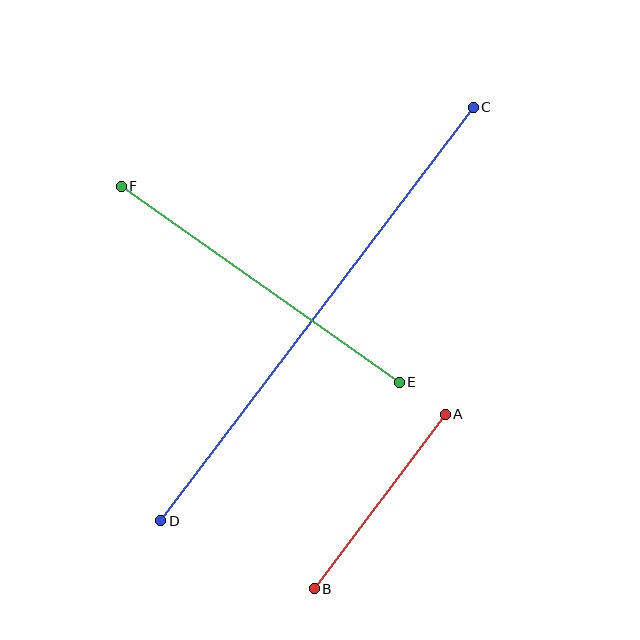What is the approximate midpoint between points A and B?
The midpoint is at approximately (380, 502) pixels.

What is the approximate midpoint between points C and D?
The midpoint is at approximately (317, 314) pixels.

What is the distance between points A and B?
The distance is approximately 218 pixels.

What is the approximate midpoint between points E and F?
The midpoint is at approximately (260, 284) pixels.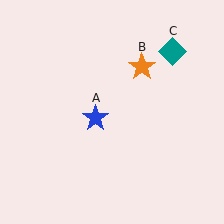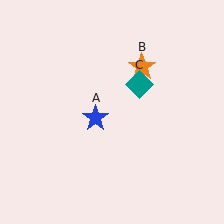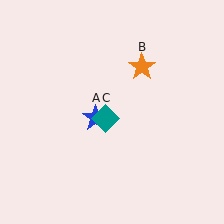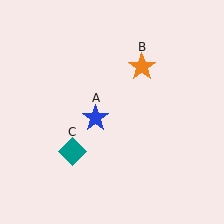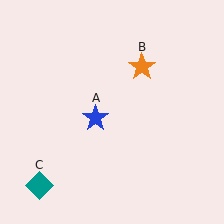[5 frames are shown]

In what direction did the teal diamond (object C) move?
The teal diamond (object C) moved down and to the left.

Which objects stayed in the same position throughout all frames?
Blue star (object A) and orange star (object B) remained stationary.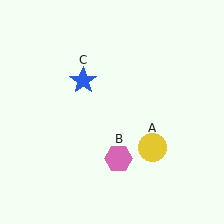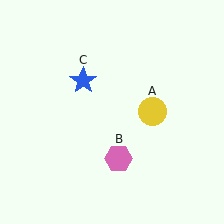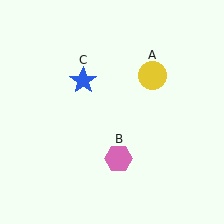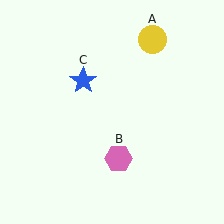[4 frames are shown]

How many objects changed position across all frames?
1 object changed position: yellow circle (object A).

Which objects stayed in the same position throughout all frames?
Pink hexagon (object B) and blue star (object C) remained stationary.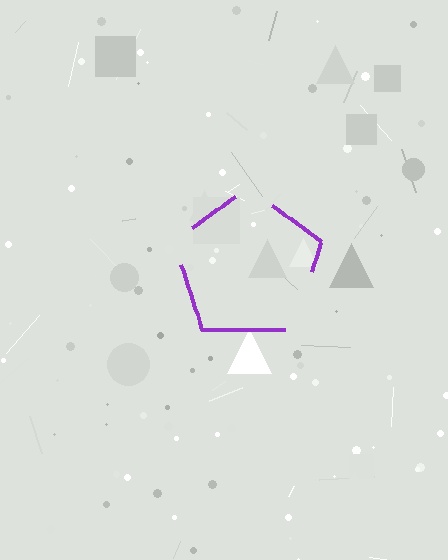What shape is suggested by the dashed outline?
The dashed outline suggests a pentagon.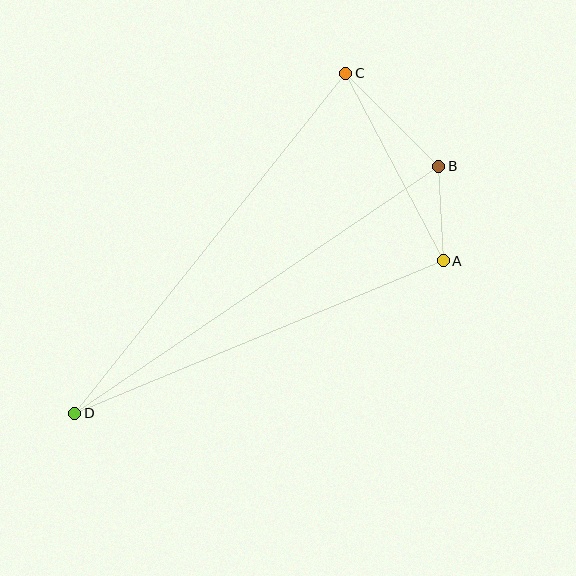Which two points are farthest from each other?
Points B and D are farthest from each other.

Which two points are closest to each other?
Points A and B are closest to each other.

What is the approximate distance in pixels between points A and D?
The distance between A and D is approximately 399 pixels.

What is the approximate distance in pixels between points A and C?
The distance between A and C is approximately 211 pixels.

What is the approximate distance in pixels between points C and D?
The distance between C and D is approximately 435 pixels.